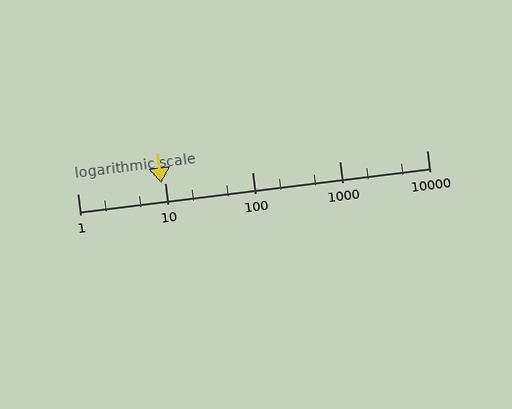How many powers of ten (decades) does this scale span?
The scale spans 4 decades, from 1 to 10000.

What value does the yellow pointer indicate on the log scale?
The pointer indicates approximately 9.2.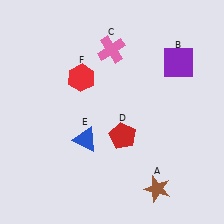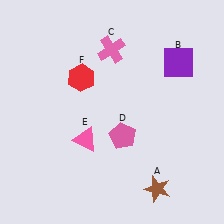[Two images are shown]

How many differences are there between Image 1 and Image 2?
There are 2 differences between the two images.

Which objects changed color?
D changed from red to pink. E changed from blue to pink.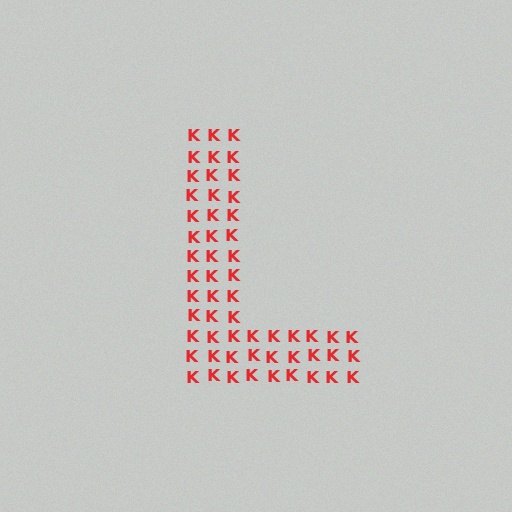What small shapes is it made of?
It is made of small letter K's.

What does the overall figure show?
The overall figure shows the letter L.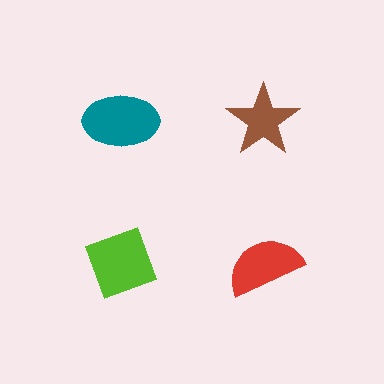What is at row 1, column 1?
A teal ellipse.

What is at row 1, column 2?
A brown star.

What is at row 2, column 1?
A lime diamond.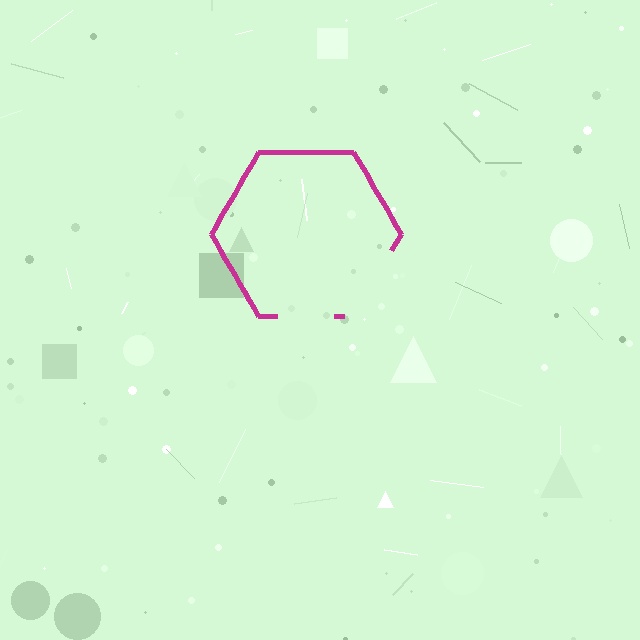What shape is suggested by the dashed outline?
The dashed outline suggests a hexagon.